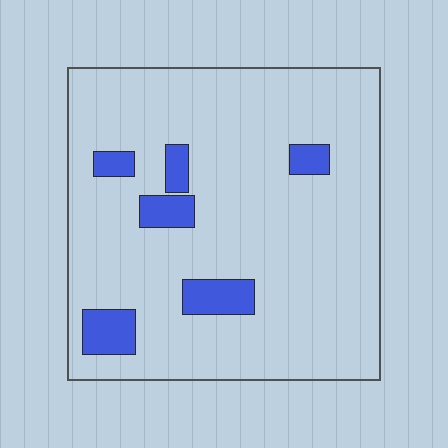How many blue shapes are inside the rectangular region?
6.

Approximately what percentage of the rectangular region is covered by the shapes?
Approximately 10%.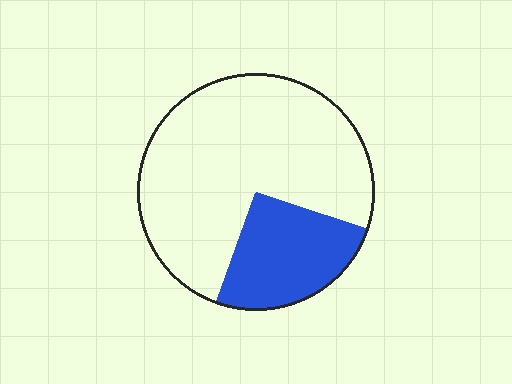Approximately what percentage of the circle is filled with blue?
Approximately 25%.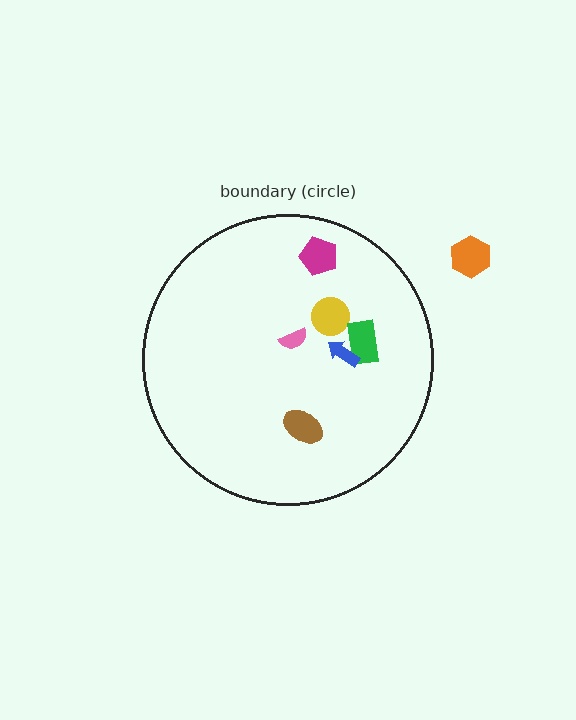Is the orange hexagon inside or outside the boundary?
Outside.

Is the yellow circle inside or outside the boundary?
Inside.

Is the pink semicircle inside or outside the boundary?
Inside.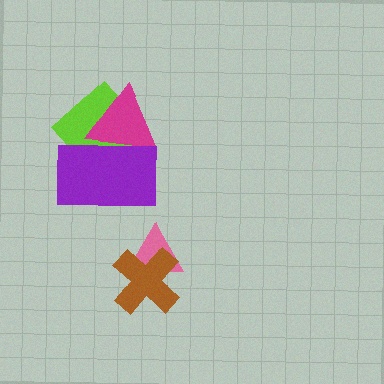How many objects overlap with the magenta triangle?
2 objects overlap with the magenta triangle.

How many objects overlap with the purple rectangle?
2 objects overlap with the purple rectangle.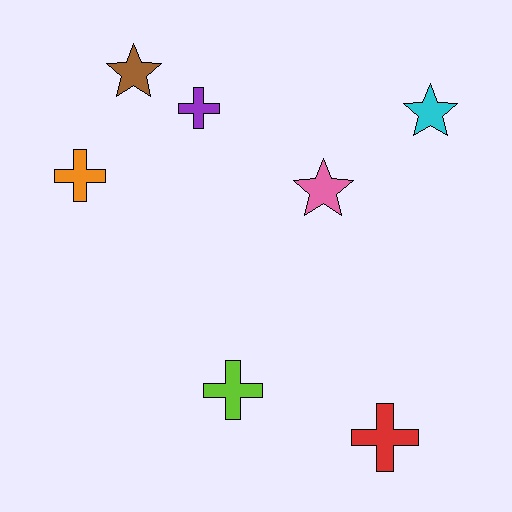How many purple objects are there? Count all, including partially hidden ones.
There is 1 purple object.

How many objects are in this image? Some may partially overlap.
There are 7 objects.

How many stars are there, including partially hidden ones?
There are 3 stars.